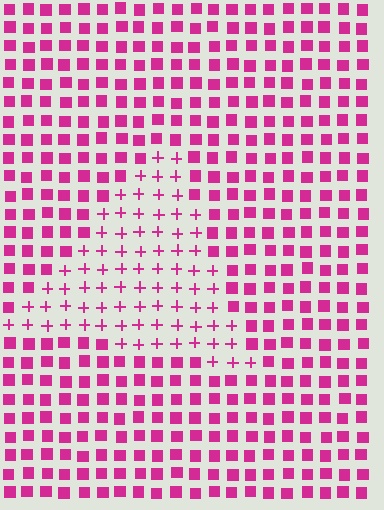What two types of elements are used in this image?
The image uses plus signs inside the triangle region and squares outside it.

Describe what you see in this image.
The image is filled with small magenta elements arranged in a uniform grid. A triangle-shaped region contains plus signs, while the surrounding area contains squares. The boundary is defined purely by the change in element shape.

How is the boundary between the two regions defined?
The boundary is defined by a change in element shape: plus signs inside vs. squares outside. All elements share the same color and spacing.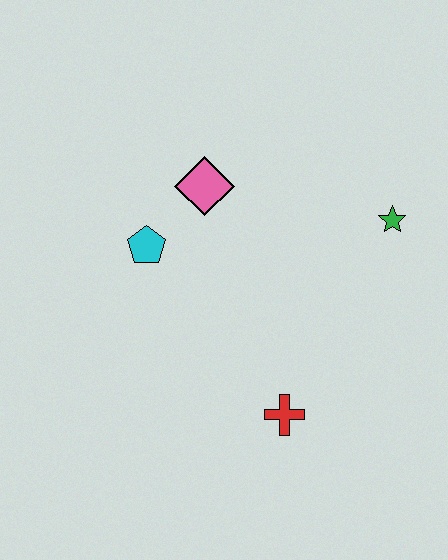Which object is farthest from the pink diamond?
The red cross is farthest from the pink diamond.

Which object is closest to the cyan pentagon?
The pink diamond is closest to the cyan pentagon.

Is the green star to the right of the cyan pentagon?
Yes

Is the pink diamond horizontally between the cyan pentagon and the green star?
Yes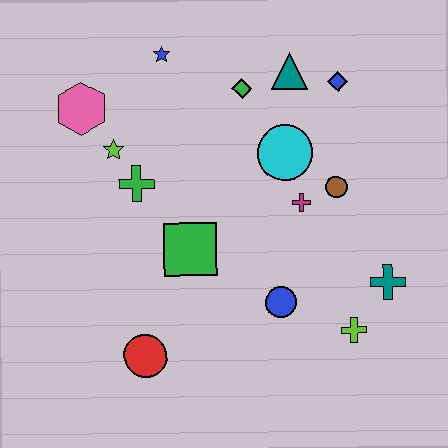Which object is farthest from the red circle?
The blue diamond is farthest from the red circle.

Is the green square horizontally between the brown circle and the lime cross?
No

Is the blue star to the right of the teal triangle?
No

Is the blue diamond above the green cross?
Yes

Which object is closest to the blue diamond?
The teal triangle is closest to the blue diamond.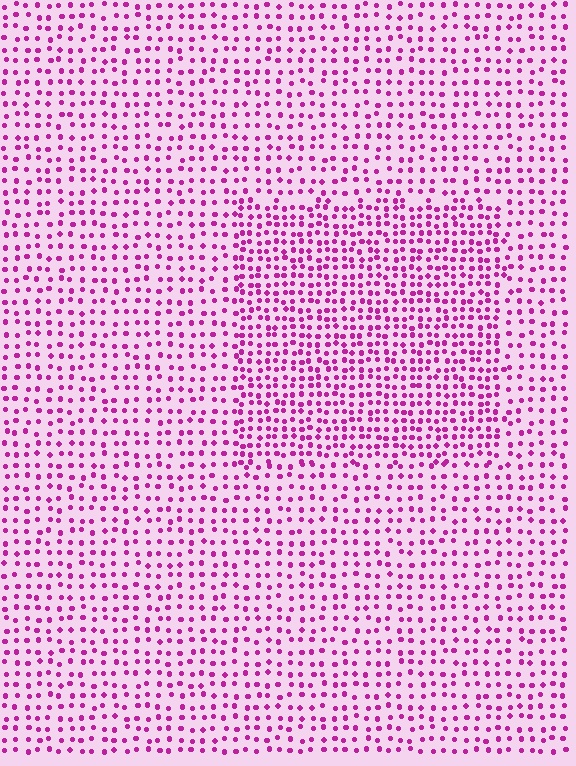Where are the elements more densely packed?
The elements are more densely packed inside the rectangle boundary.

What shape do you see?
I see a rectangle.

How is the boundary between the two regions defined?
The boundary is defined by a change in element density (approximately 1.7x ratio). All elements are the same color, size, and shape.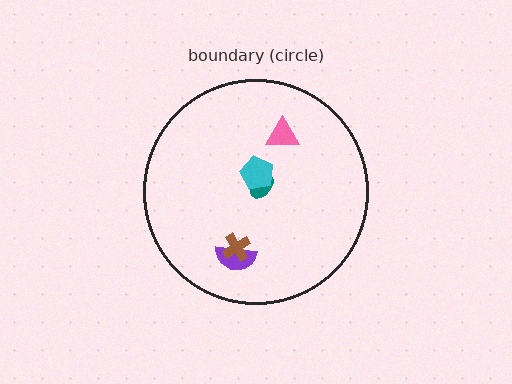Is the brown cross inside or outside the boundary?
Inside.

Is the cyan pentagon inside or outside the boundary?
Inside.